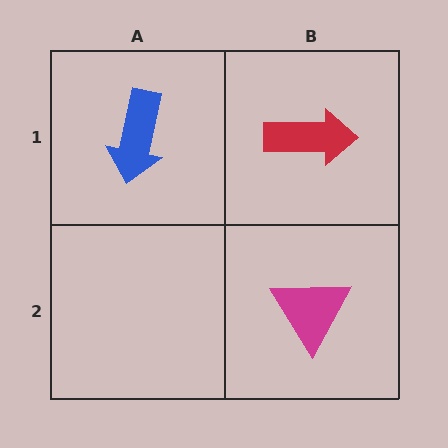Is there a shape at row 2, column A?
No, that cell is empty.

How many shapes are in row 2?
1 shape.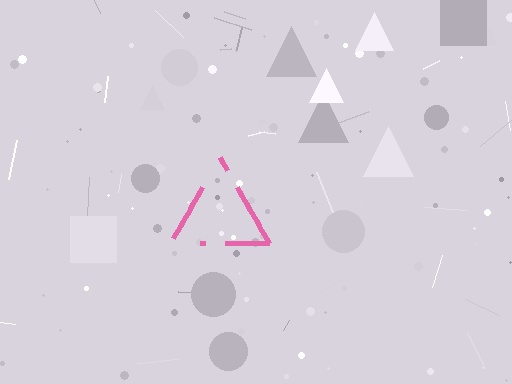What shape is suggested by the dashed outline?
The dashed outline suggests a triangle.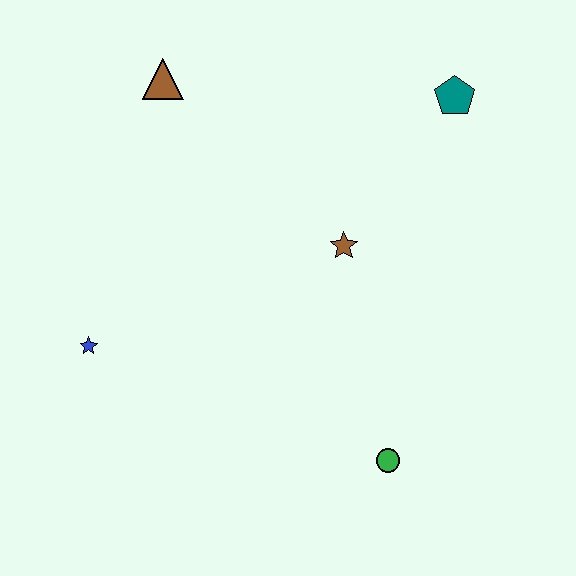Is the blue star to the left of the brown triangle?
Yes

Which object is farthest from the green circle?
The brown triangle is farthest from the green circle.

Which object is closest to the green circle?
The brown star is closest to the green circle.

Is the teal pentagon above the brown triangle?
No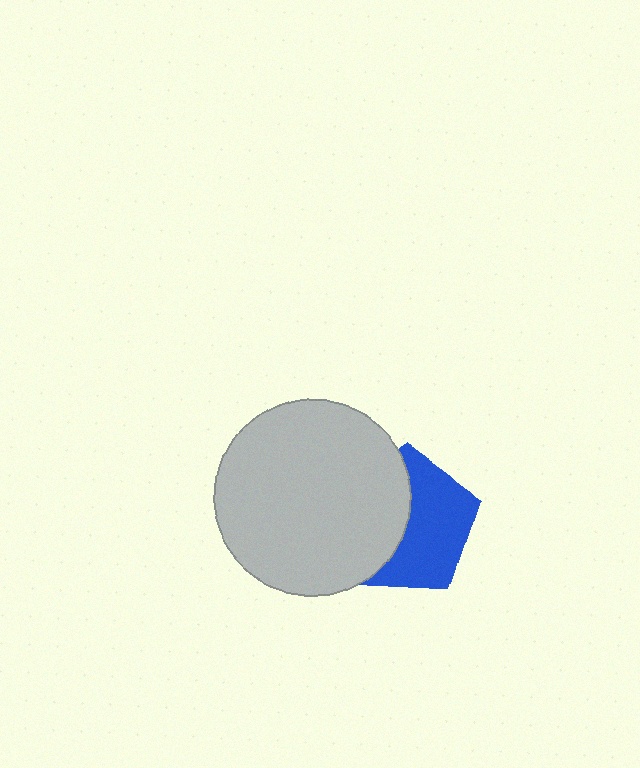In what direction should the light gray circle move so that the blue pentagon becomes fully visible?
The light gray circle should move left. That is the shortest direction to clear the overlap and leave the blue pentagon fully visible.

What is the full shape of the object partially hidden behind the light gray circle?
The partially hidden object is a blue pentagon.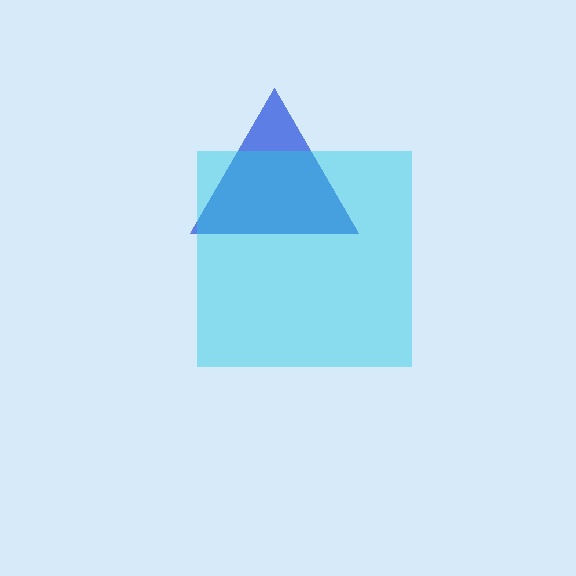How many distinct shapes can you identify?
There are 2 distinct shapes: a blue triangle, a cyan square.